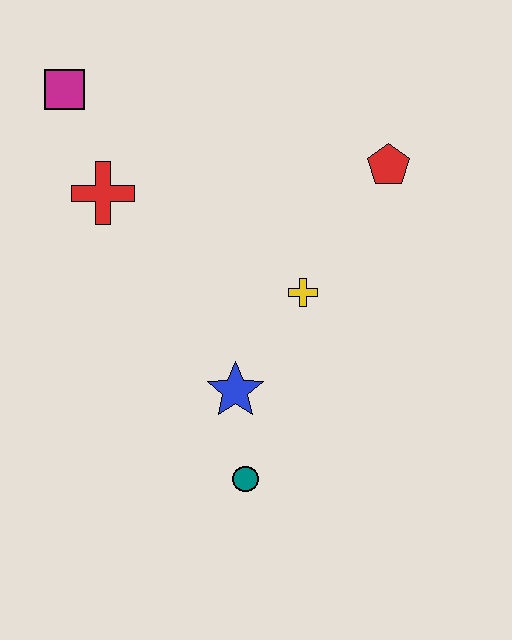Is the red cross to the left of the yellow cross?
Yes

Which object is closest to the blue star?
The teal circle is closest to the blue star.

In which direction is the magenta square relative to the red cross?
The magenta square is above the red cross.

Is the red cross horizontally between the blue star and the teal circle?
No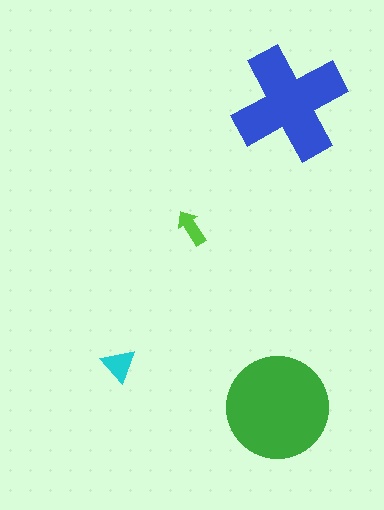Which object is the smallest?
The lime arrow.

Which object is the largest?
The green circle.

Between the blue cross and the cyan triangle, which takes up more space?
The blue cross.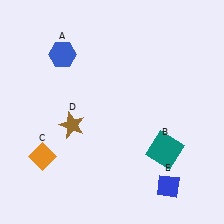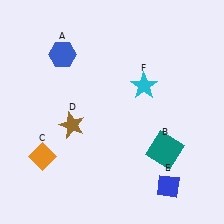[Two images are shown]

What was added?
A cyan star (F) was added in Image 2.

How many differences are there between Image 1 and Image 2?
There is 1 difference between the two images.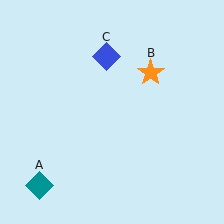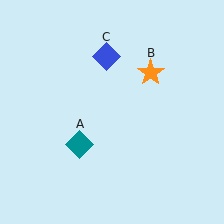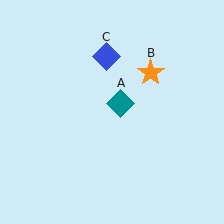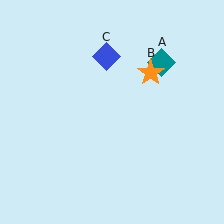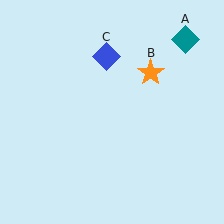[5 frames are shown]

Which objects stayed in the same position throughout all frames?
Orange star (object B) and blue diamond (object C) remained stationary.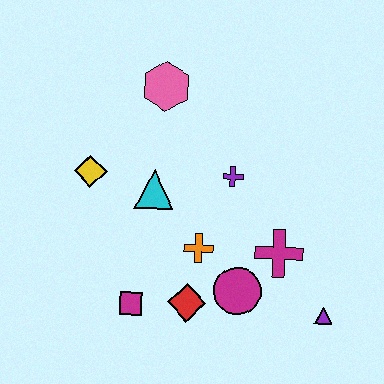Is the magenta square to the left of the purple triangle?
Yes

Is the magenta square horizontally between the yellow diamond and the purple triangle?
Yes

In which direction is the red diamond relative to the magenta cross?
The red diamond is to the left of the magenta cross.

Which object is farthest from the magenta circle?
The pink hexagon is farthest from the magenta circle.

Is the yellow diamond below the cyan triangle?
No